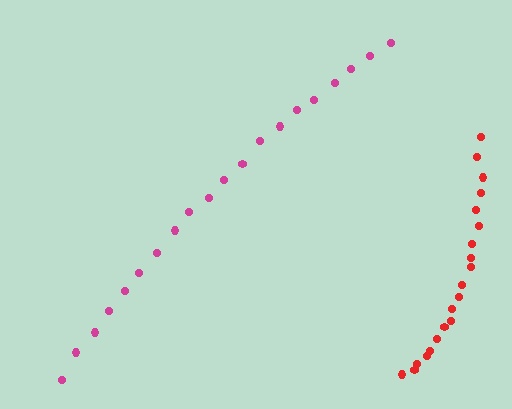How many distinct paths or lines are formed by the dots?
There are 2 distinct paths.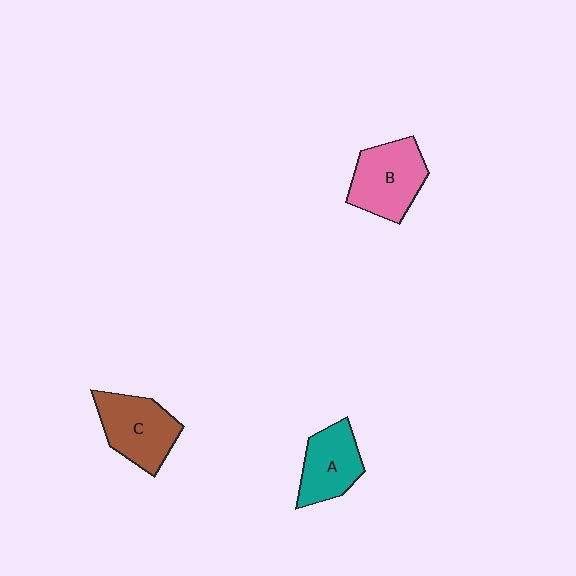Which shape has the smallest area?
Shape A (teal).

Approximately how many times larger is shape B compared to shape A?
Approximately 1.2 times.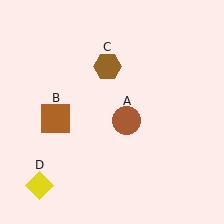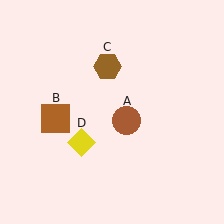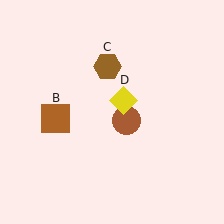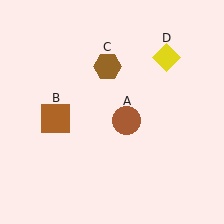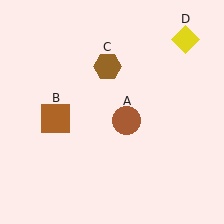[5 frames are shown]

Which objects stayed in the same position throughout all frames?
Brown circle (object A) and brown square (object B) and brown hexagon (object C) remained stationary.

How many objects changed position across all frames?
1 object changed position: yellow diamond (object D).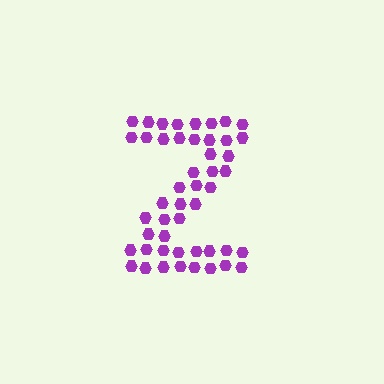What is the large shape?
The large shape is the letter Z.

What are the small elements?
The small elements are hexagons.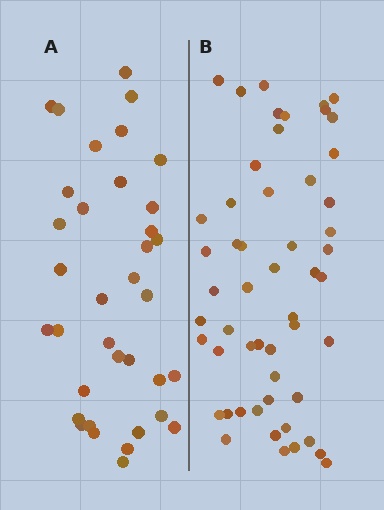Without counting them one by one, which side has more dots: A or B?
Region B (the right region) has more dots.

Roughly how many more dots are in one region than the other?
Region B has approximately 15 more dots than region A.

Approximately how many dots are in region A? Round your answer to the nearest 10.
About 40 dots. (The exact count is 36, which rounds to 40.)